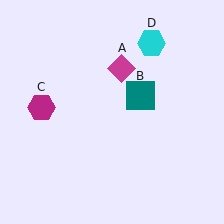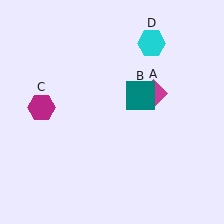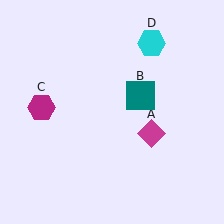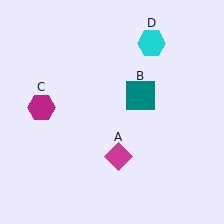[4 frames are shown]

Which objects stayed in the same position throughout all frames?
Teal square (object B) and magenta hexagon (object C) and cyan hexagon (object D) remained stationary.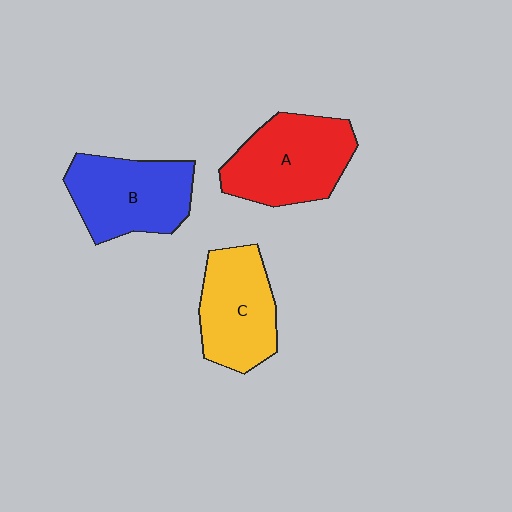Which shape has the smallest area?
Shape C (yellow).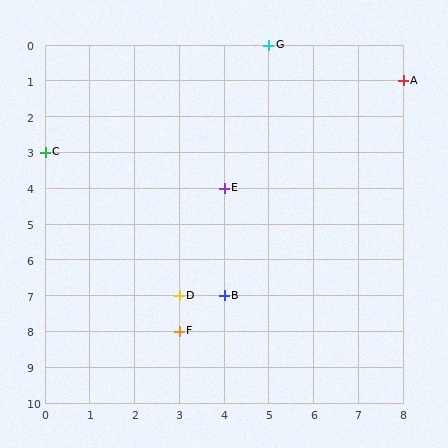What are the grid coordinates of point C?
Point C is at grid coordinates (0, 3).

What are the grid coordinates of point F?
Point F is at grid coordinates (3, 8).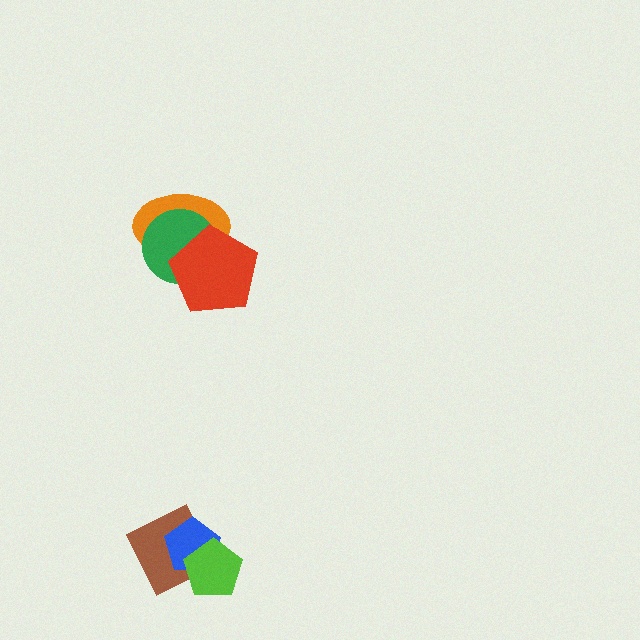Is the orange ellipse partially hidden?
Yes, it is partially covered by another shape.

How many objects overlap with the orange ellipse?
2 objects overlap with the orange ellipse.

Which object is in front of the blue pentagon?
The lime pentagon is in front of the blue pentagon.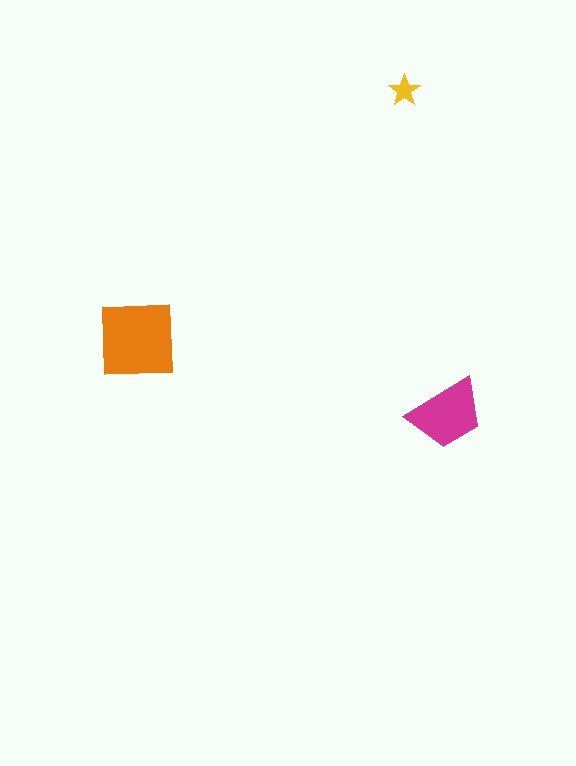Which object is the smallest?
The yellow star.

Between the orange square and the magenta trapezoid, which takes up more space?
The orange square.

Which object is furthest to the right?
The magenta trapezoid is rightmost.